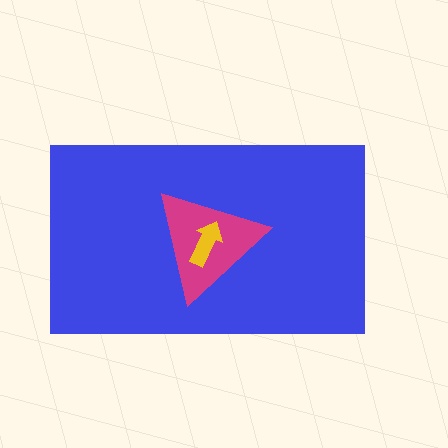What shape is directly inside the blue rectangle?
The magenta triangle.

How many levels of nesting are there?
3.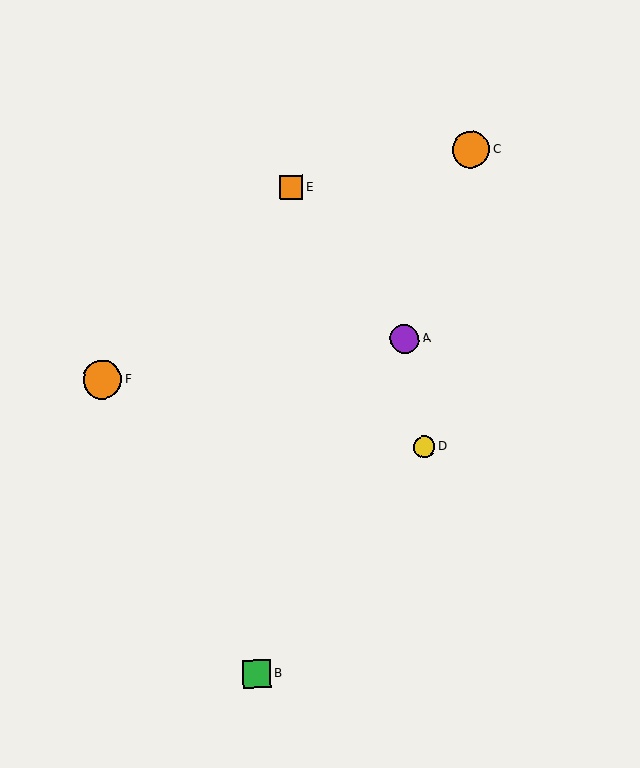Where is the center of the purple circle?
The center of the purple circle is at (405, 339).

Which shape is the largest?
The orange circle (labeled F) is the largest.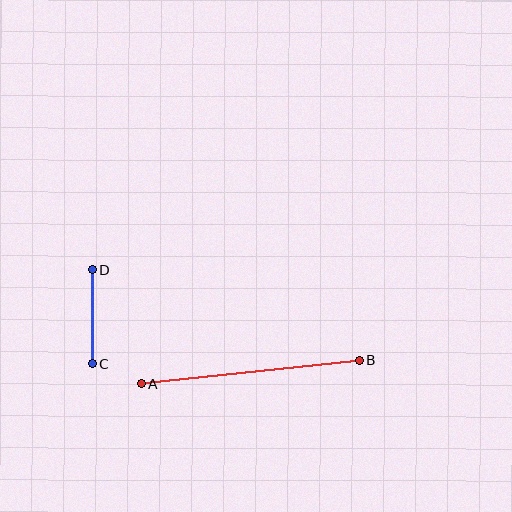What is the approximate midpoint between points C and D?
The midpoint is at approximately (92, 316) pixels.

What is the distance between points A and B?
The distance is approximately 219 pixels.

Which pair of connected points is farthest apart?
Points A and B are farthest apart.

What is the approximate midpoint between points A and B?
The midpoint is at approximately (250, 372) pixels.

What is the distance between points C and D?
The distance is approximately 94 pixels.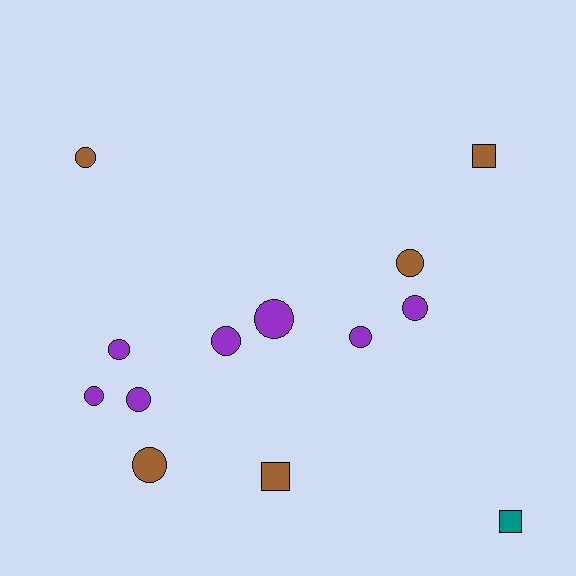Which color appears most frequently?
Purple, with 7 objects.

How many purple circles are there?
There are 7 purple circles.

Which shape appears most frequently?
Circle, with 10 objects.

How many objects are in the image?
There are 13 objects.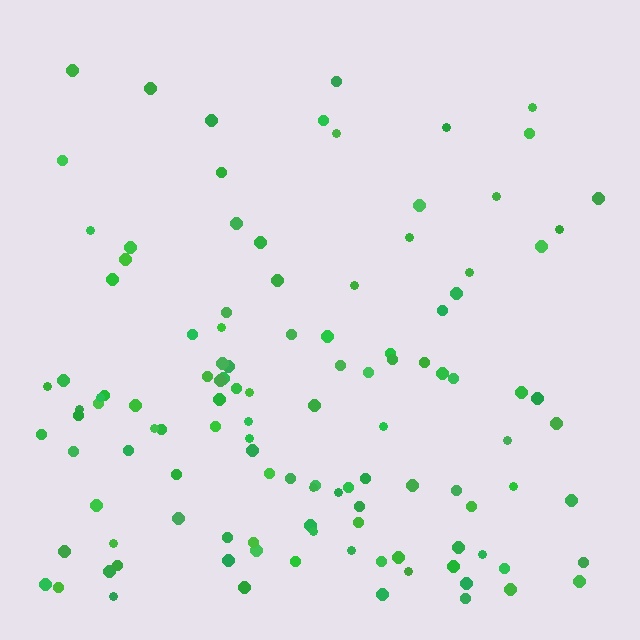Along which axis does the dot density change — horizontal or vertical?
Vertical.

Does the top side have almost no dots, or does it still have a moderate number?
Still a moderate number, just noticeably fewer than the bottom.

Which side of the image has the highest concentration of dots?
The bottom.